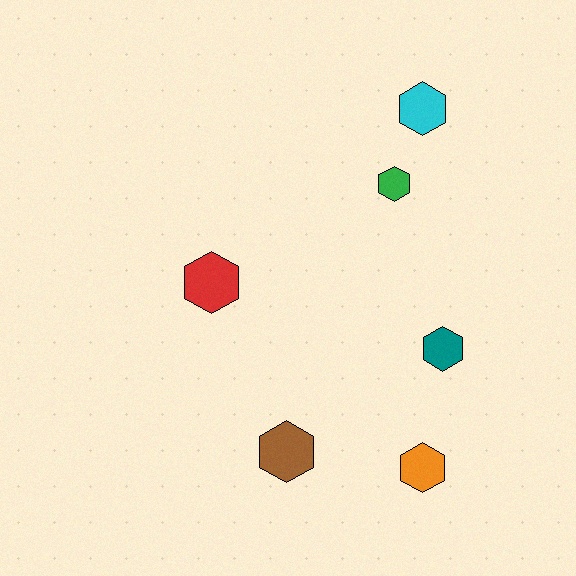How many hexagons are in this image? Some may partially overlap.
There are 6 hexagons.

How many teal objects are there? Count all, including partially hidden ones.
There is 1 teal object.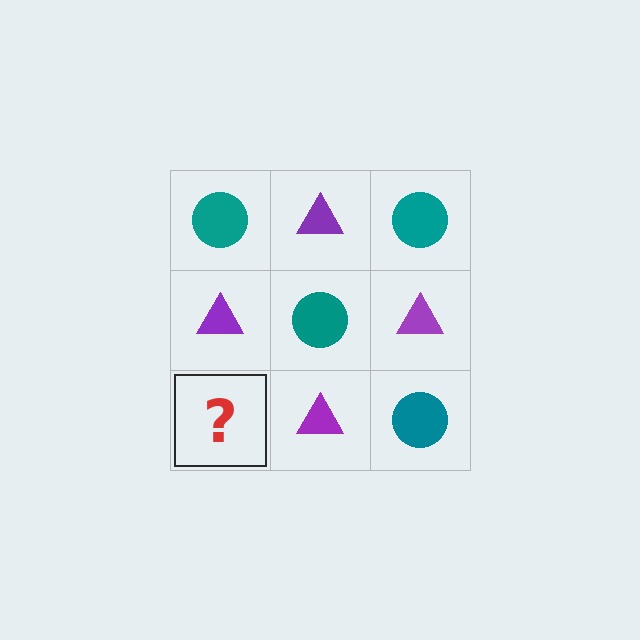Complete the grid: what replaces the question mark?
The question mark should be replaced with a teal circle.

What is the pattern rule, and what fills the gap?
The rule is that it alternates teal circle and purple triangle in a checkerboard pattern. The gap should be filled with a teal circle.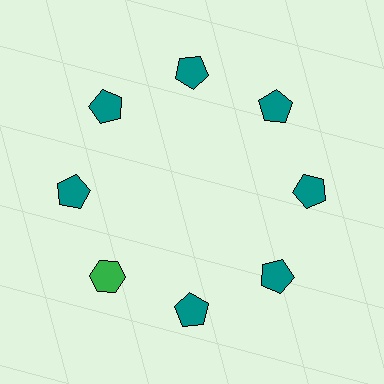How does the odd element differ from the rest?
It differs in both color (green instead of teal) and shape (hexagon instead of pentagon).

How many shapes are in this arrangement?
There are 8 shapes arranged in a ring pattern.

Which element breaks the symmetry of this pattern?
The green hexagon at roughly the 8 o'clock position breaks the symmetry. All other shapes are teal pentagons.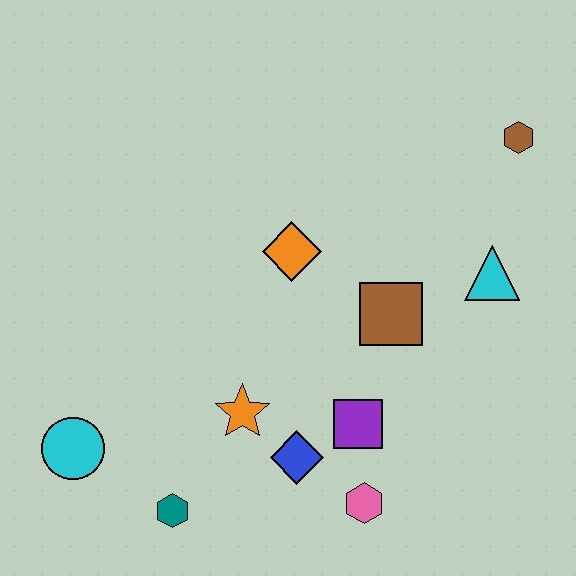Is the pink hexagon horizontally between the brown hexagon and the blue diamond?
Yes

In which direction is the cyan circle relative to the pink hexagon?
The cyan circle is to the left of the pink hexagon.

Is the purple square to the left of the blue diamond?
No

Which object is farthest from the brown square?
The cyan circle is farthest from the brown square.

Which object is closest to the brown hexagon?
The cyan triangle is closest to the brown hexagon.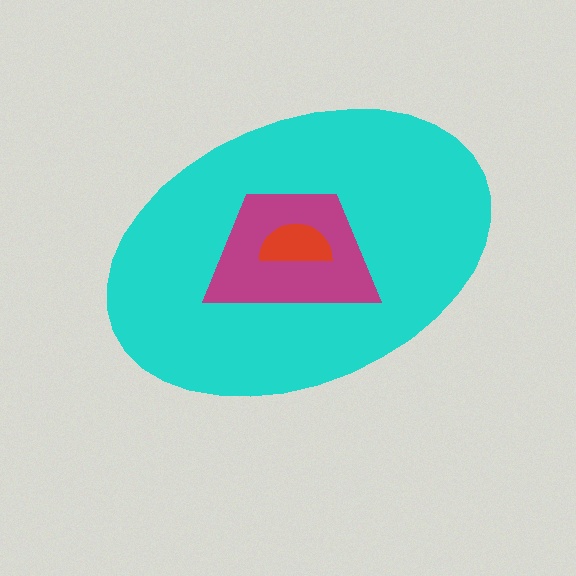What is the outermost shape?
The cyan ellipse.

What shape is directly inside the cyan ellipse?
The magenta trapezoid.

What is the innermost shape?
The red semicircle.